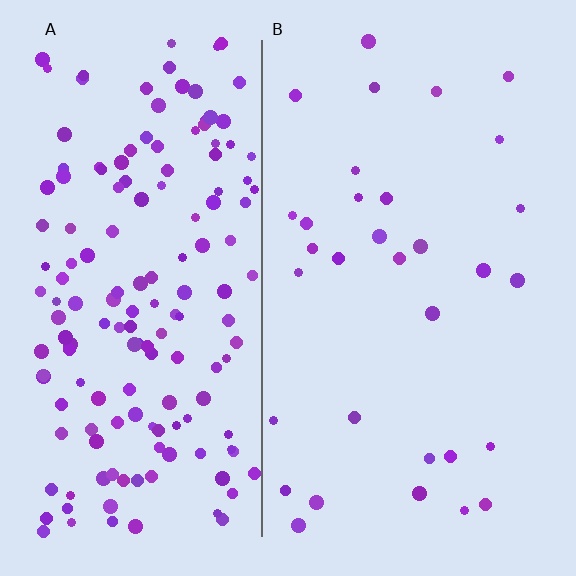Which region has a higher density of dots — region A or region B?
A (the left).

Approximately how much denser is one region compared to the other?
Approximately 4.9× — region A over region B.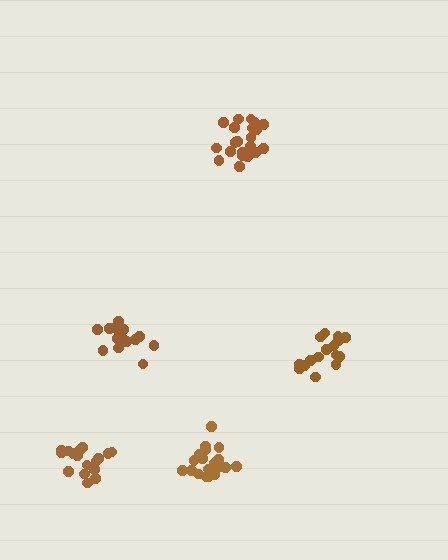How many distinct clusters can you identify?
There are 5 distinct clusters.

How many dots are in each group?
Group 1: 21 dots, Group 2: 16 dots, Group 3: 18 dots, Group 4: 21 dots, Group 5: 15 dots (91 total).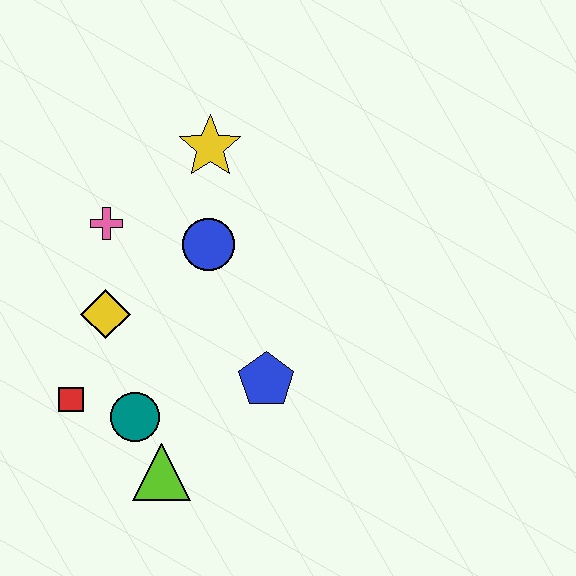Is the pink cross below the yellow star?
Yes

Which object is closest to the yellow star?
The blue circle is closest to the yellow star.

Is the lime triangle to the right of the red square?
Yes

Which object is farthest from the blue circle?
The lime triangle is farthest from the blue circle.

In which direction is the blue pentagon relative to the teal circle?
The blue pentagon is to the right of the teal circle.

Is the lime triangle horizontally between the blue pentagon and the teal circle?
Yes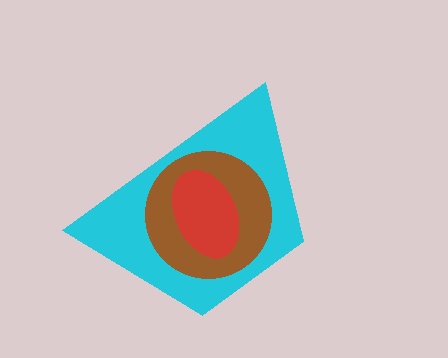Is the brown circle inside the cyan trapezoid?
Yes.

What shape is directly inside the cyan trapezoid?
The brown circle.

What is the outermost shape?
The cyan trapezoid.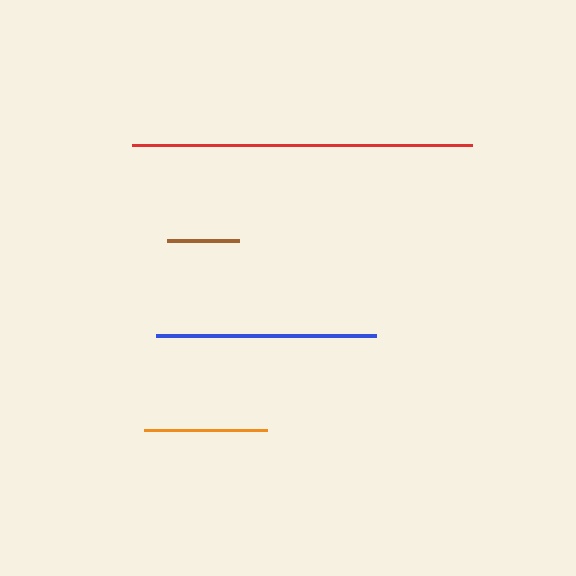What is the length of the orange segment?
The orange segment is approximately 124 pixels long.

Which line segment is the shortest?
The brown line is the shortest at approximately 73 pixels.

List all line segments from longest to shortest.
From longest to shortest: red, blue, orange, brown.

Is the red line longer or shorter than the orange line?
The red line is longer than the orange line.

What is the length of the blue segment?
The blue segment is approximately 220 pixels long.